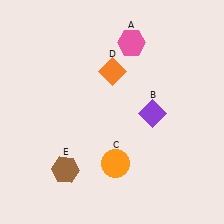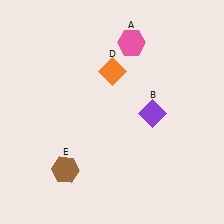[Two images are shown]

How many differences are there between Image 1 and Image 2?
There is 1 difference between the two images.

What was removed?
The orange circle (C) was removed in Image 2.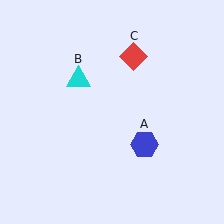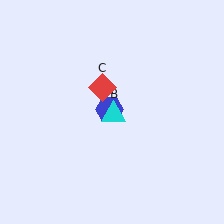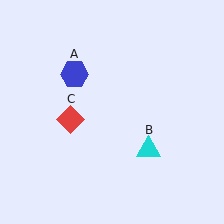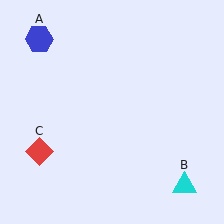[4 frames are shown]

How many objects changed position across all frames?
3 objects changed position: blue hexagon (object A), cyan triangle (object B), red diamond (object C).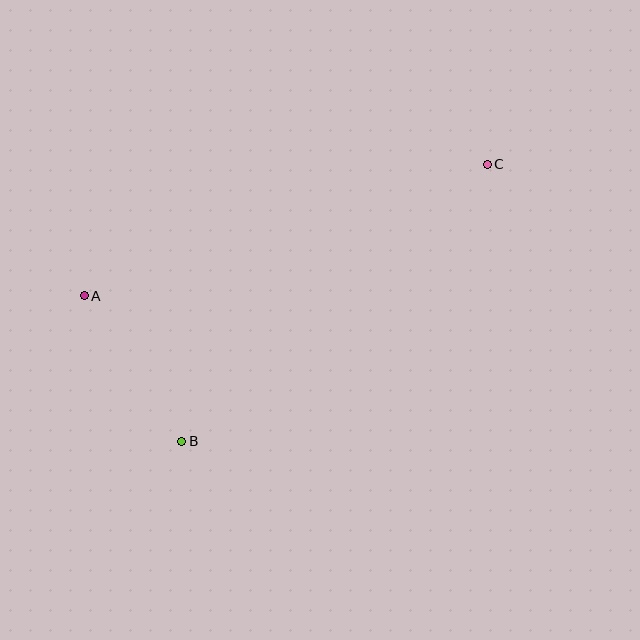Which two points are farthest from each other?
Points A and C are farthest from each other.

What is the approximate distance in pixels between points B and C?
The distance between B and C is approximately 413 pixels.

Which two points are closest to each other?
Points A and B are closest to each other.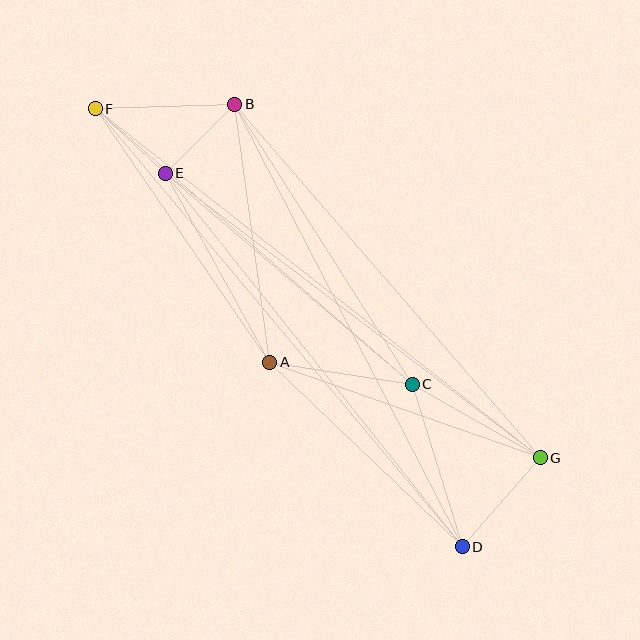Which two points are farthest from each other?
Points D and F are farthest from each other.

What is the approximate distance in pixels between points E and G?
The distance between E and G is approximately 471 pixels.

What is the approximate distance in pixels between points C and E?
The distance between C and E is approximately 325 pixels.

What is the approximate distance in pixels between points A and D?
The distance between A and D is approximately 266 pixels.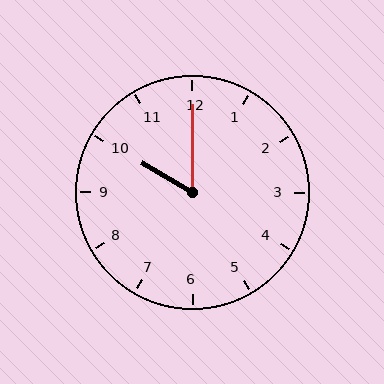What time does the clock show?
10:00.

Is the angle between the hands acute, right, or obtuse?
It is acute.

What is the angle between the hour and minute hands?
Approximately 60 degrees.